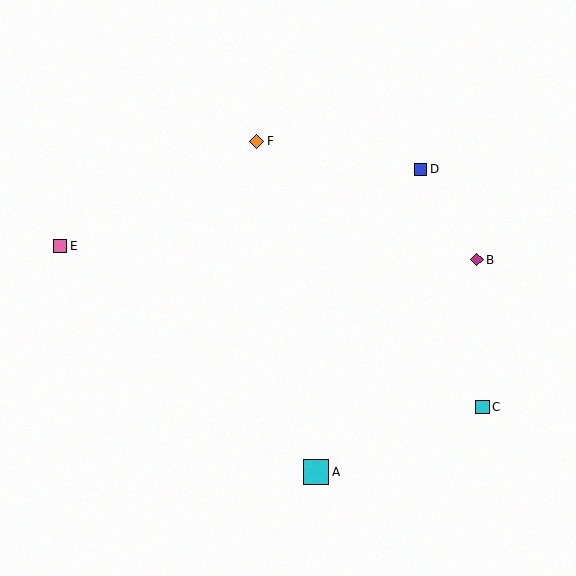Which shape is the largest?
The cyan square (labeled A) is the largest.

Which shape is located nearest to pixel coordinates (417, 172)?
The blue square (labeled D) at (421, 170) is nearest to that location.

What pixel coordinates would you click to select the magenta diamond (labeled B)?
Click at (477, 260) to select the magenta diamond B.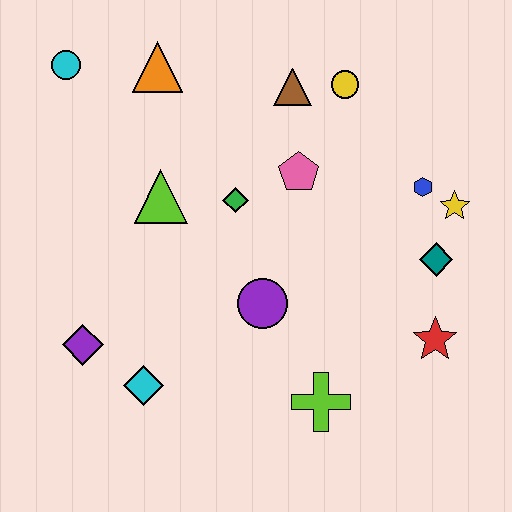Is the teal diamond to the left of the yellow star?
Yes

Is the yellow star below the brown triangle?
Yes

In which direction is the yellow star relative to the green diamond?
The yellow star is to the right of the green diamond.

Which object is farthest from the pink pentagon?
The purple diamond is farthest from the pink pentagon.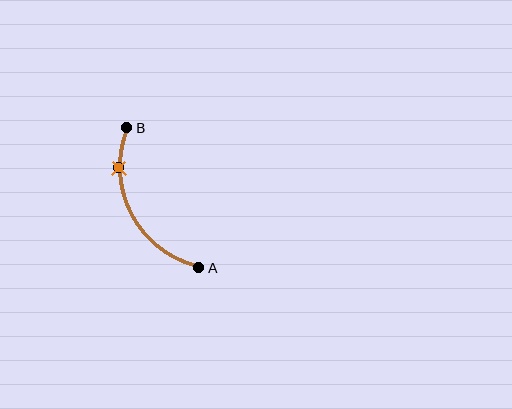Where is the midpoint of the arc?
The arc midpoint is the point on the curve farthest from the straight line joining A and B. It sits to the left of that line.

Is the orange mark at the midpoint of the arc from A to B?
No. The orange mark lies on the arc but is closer to endpoint B. The arc midpoint would be at the point on the curve equidistant along the arc from both A and B.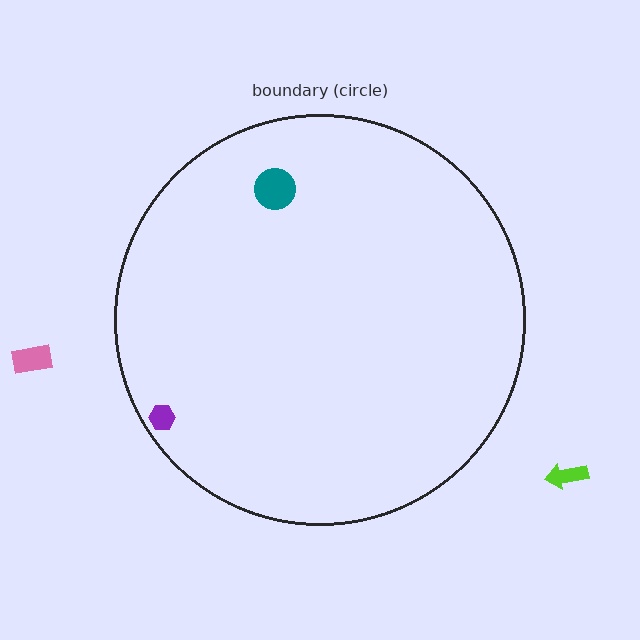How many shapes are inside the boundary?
2 inside, 2 outside.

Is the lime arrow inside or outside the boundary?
Outside.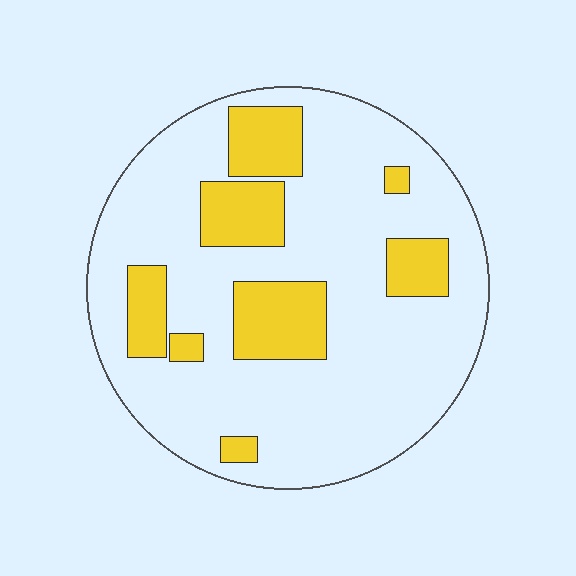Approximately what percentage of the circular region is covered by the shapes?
Approximately 20%.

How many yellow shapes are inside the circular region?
8.